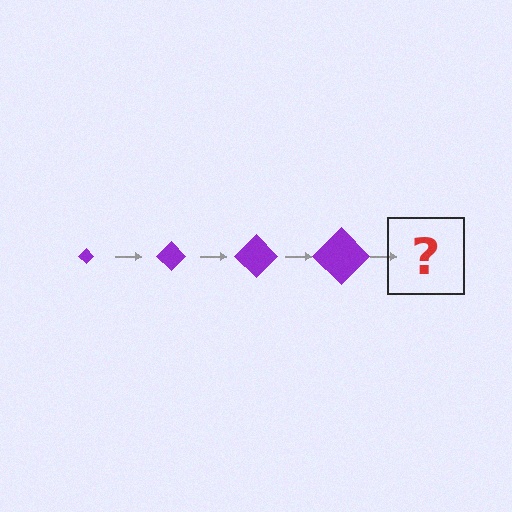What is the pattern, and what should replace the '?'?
The pattern is that the diamond gets progressively larger each step. The '?' should be a purple diamond, larger than the previous one.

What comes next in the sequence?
The next element should be a purple diamond, larger than the previous one.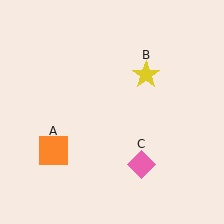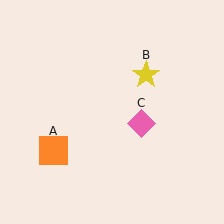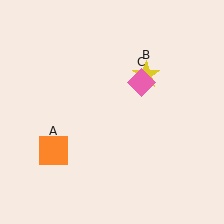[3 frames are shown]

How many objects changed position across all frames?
1 object changed position: pink diamond (object C).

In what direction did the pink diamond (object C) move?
The pink diamond (object C) moved up.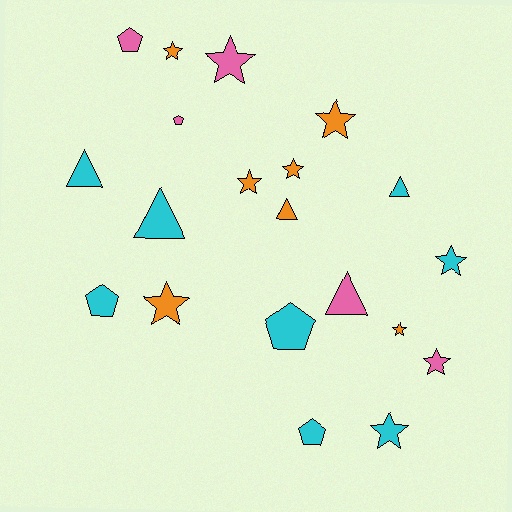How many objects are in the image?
There are 20 objects.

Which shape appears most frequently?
Star, with 10 objects.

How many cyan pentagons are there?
There are 3 cyan pentagons.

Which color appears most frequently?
Cyan, with 8 objects.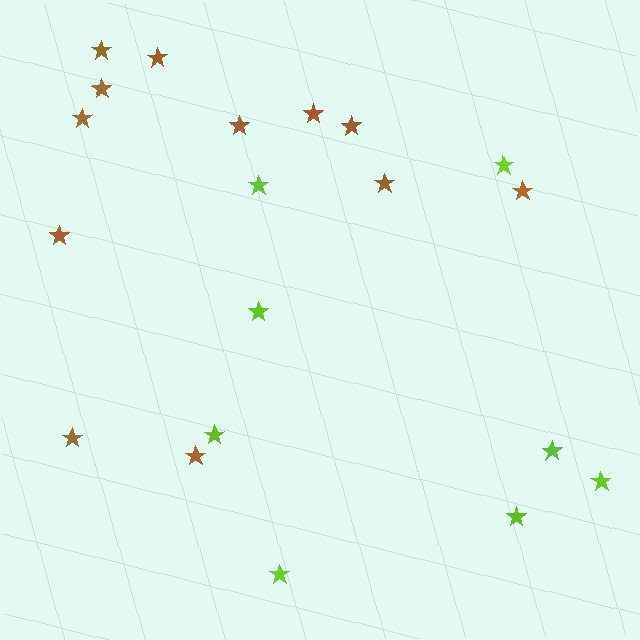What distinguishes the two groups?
There are 2 groups: one group of brown stars (12) and one group of lime stars (8).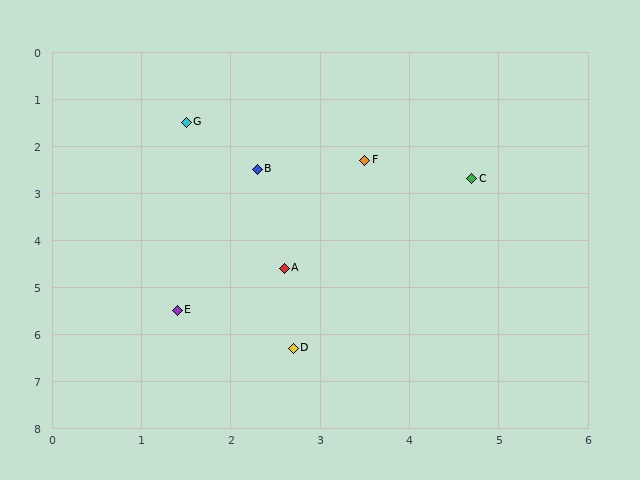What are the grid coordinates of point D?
Point D is at approximately (2.7, 6.3).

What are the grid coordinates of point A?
Point A is at approximately (2.6, 4.6).